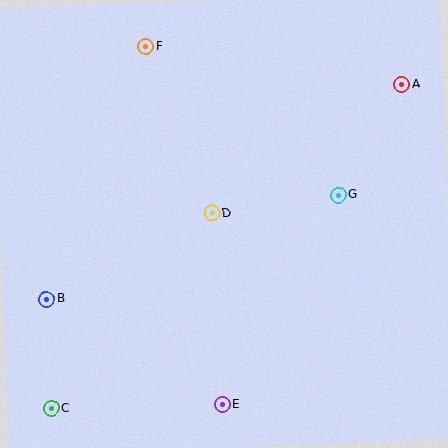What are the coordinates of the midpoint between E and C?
The midpoint between E and C is at (137, 407).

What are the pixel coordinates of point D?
Point D is at (212, 213).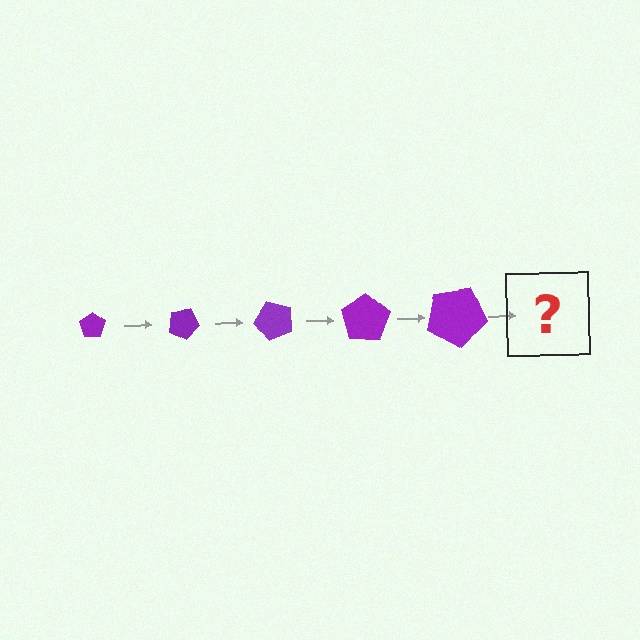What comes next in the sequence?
The next element should be a pentagon, larger than the previous one and rotated 125 degrees from the start.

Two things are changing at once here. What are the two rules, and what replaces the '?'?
The two rules are that the pentagon grows larger each step and it rotates 25 degrees each step. The '?' should be a pentagon, larger than the previous one and rotated 125 degrees from the start.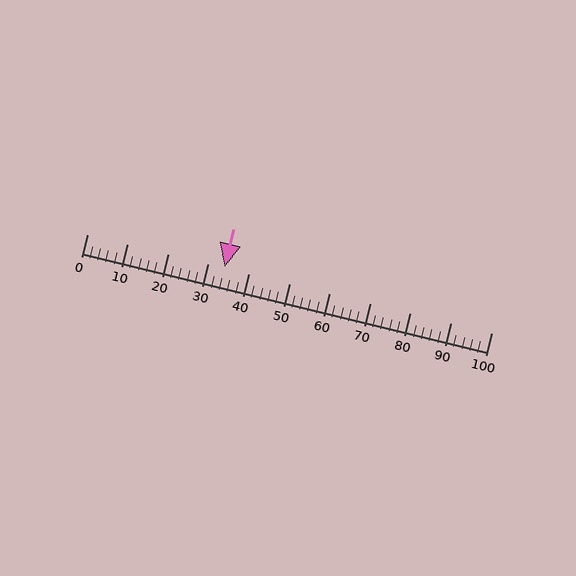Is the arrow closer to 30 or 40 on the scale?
The arrow is closer to 30.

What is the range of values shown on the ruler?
The ruler shows values from 0 to 100.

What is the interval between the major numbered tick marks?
The major tick marks are spaced 10 units apart.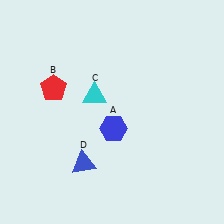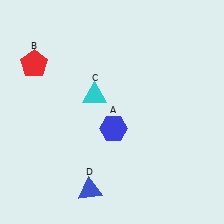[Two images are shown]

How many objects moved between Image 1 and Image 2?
2 objects moved between the two images.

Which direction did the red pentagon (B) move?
The red pentagon (B) moved up.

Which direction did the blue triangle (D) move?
The blue triangle (D) moved down.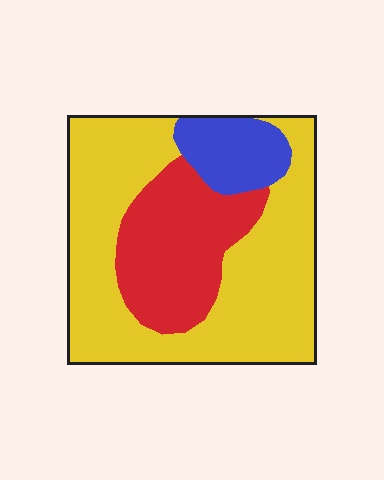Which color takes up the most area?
Yellow, at roughly 60%.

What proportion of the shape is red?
Red covers about 25% of the shape.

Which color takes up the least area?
Blue, at roughly 10%.